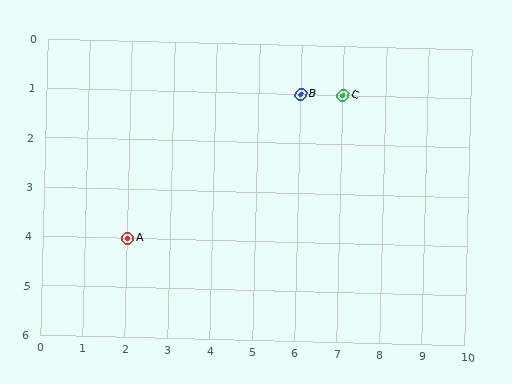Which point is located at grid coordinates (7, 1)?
Point C is at (7, 1).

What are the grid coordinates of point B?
Point B is at grid coordinates (6, 1).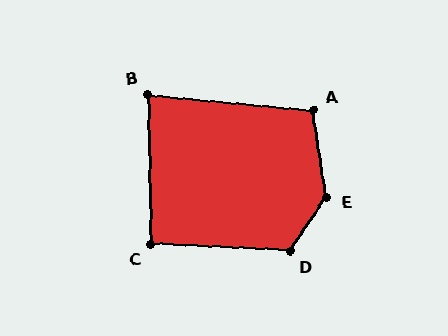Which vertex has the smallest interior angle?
B, at approximately 84 degrees.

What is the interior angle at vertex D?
Approximately 121 degrees (obtuse).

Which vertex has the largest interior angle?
E, at approximately 138 degrees.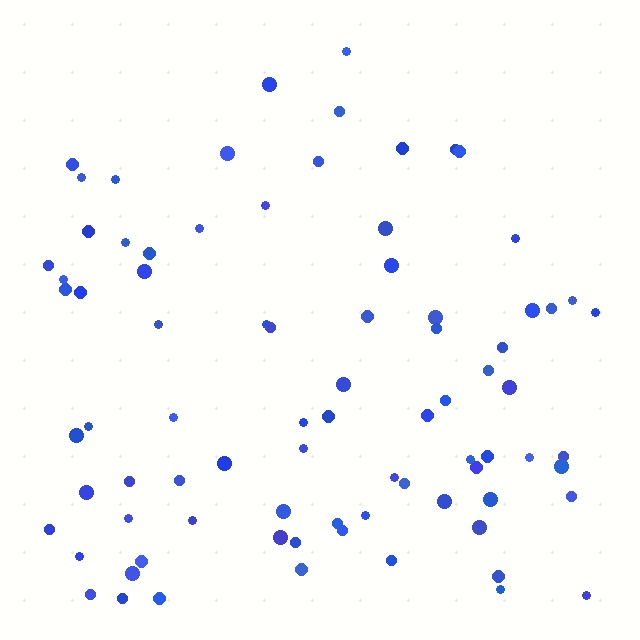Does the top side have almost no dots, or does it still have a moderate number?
Still a moderate number, just noticeably fewer than the bottom.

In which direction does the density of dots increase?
From top to bottom, with the bottom side densest.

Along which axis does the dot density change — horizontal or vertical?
Vertical.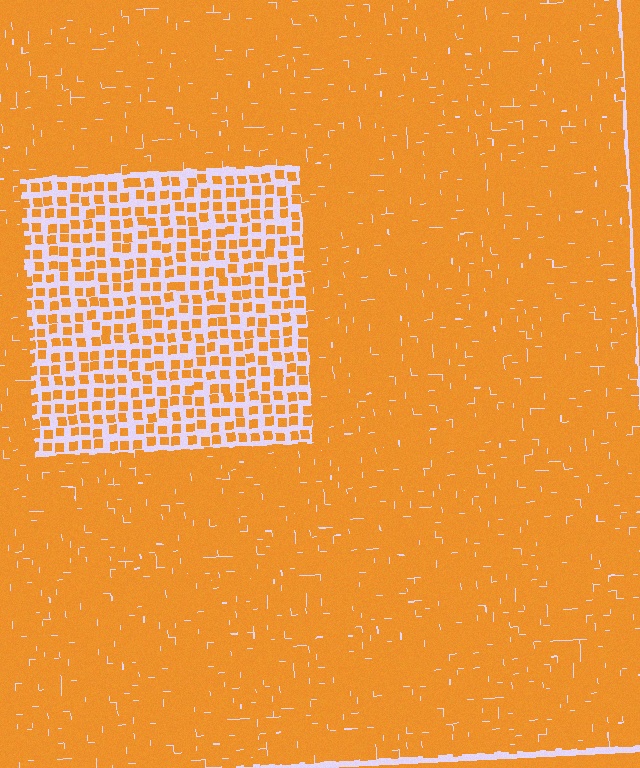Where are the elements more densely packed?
The elements are more densely packed outside the rectangle boundary.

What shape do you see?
I see a rectangle.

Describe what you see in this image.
The image contains small orange elements arranged at two different densities. A rectangle-shaped region is visible where the elements are less densely packed than the surrounding area.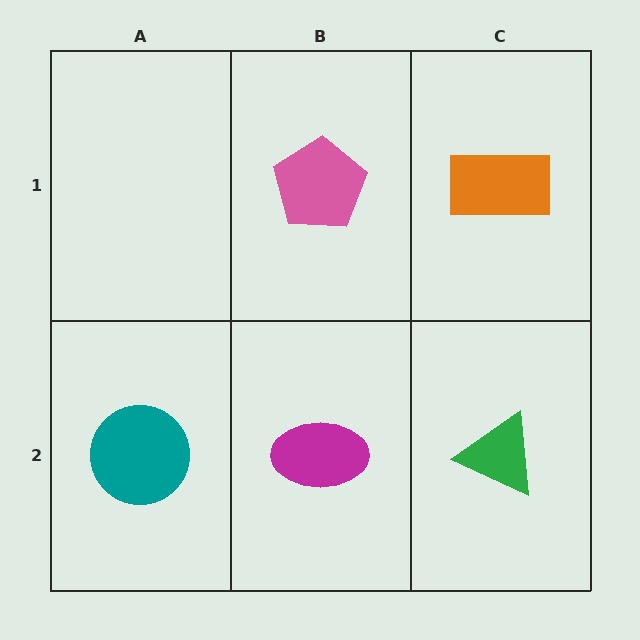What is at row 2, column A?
A teal circle.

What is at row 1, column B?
A pink pentagon.